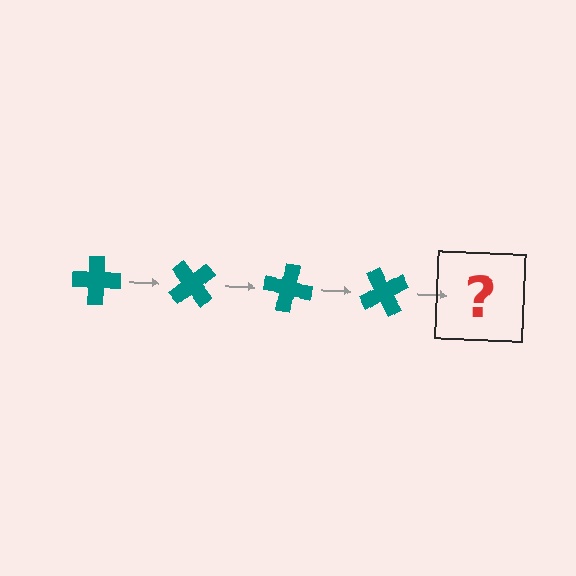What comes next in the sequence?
The next element should be a teal cross rotated 200 degrees.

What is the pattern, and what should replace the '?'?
The pattern is that the cross rotates 50 degrees each step. The '?' should be a teal cross rotated 200 degrees.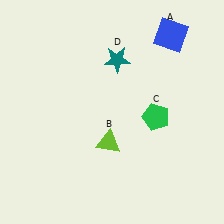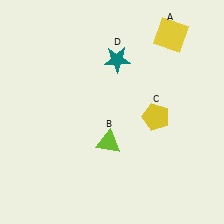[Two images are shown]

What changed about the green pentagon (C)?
In Image 1, C is green. In Image 2, it changed to yellow.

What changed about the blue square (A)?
In Image 1, A is blue. In Image 2, it changed to yellow.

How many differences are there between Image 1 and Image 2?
There are 2 differences between the two images.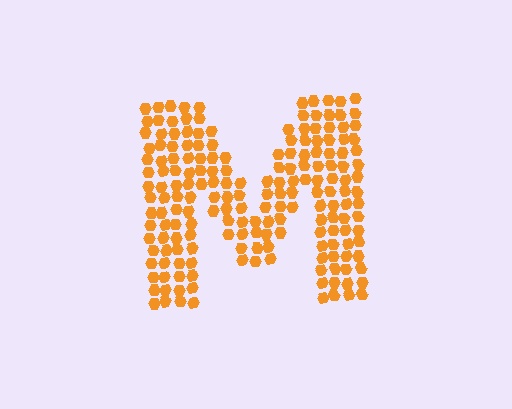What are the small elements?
The small elements are hexagons.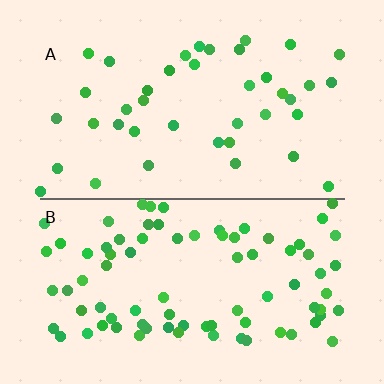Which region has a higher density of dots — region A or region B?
B (the bottom).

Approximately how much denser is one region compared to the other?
Approximately 2.0× — region B over region A.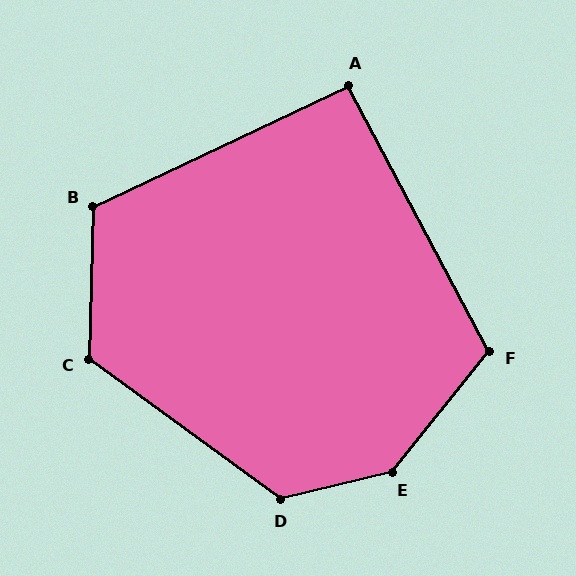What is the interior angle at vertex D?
Approximately 130 degrees (obtuse).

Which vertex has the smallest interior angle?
A, at approximately 93 degrees.